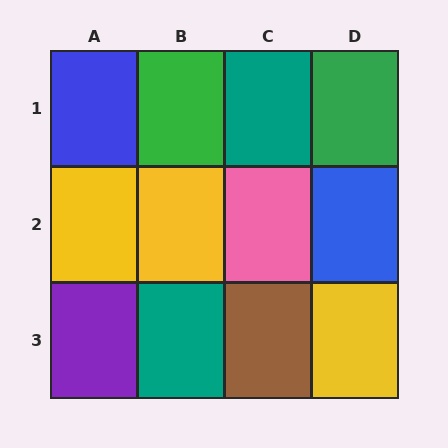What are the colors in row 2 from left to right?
Yellow, yellow, pink, blue.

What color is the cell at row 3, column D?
Yellow.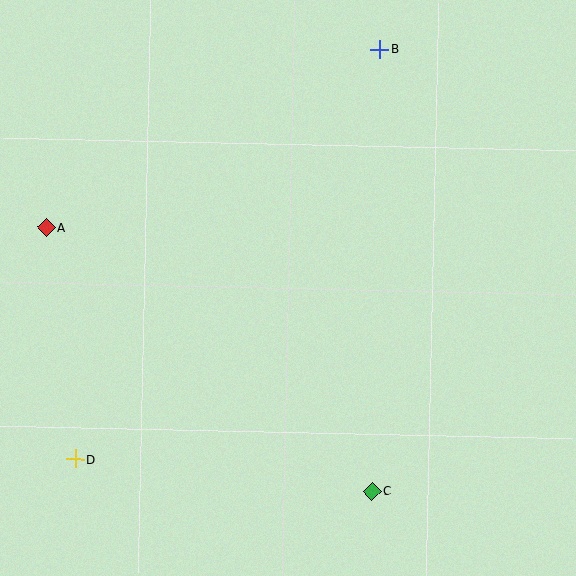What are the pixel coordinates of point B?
Point B is at (380, 49).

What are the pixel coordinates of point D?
Point D is at (76, 459).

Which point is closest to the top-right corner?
Point B is closest to the top-right corner.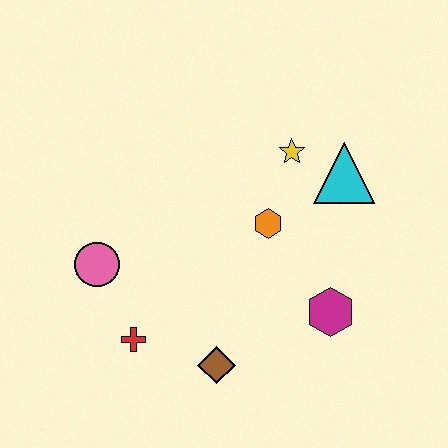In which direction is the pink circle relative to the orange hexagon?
The pink circle is to the left of the orange hexagon.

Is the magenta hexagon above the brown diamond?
Yes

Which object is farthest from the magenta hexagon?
The pink circle is farthest from the magenta hexagon.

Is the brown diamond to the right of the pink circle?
Yes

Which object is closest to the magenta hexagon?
The orange hexagon is closest to the magenta hexagon.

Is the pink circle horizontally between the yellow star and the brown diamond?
No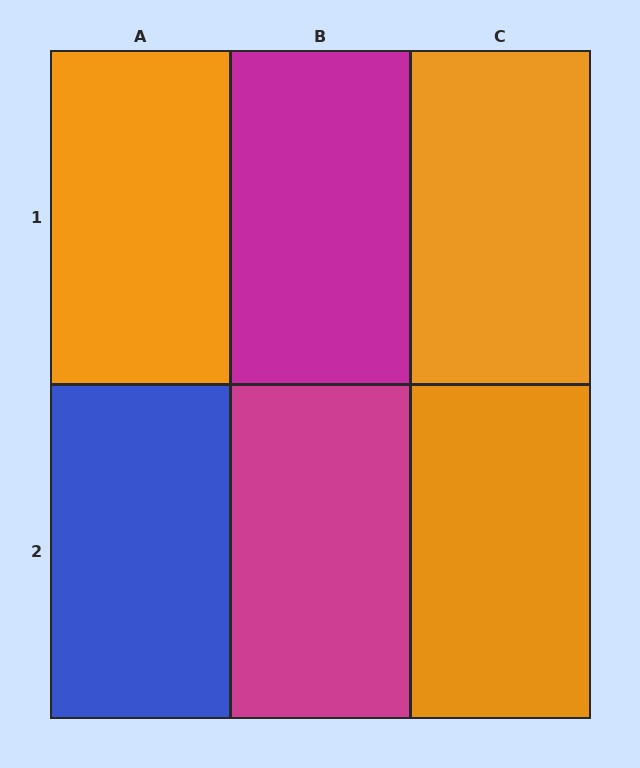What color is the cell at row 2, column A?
Blue.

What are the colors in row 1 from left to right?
Orange, magenta, orange.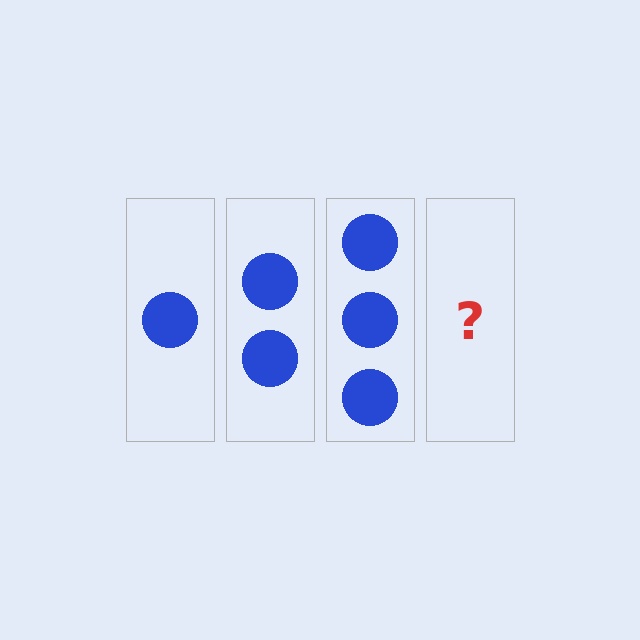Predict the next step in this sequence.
The next step is 4 circles.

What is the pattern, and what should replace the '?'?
The pattern is that each step adds one more circle. The '?' should be 4 circles.